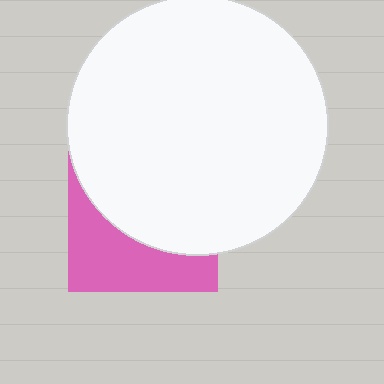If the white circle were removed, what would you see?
You would see the complete pink square.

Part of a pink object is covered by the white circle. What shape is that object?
It is a square.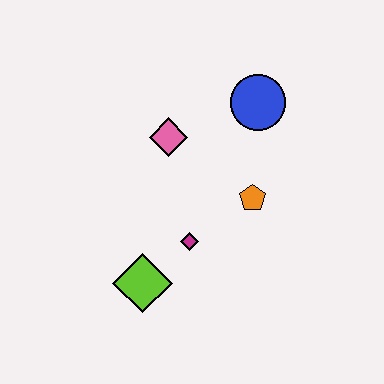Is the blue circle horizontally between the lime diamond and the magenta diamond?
No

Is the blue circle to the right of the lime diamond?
Yes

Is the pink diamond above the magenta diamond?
Yes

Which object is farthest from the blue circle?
The lime diamond is farthest from the blue circle.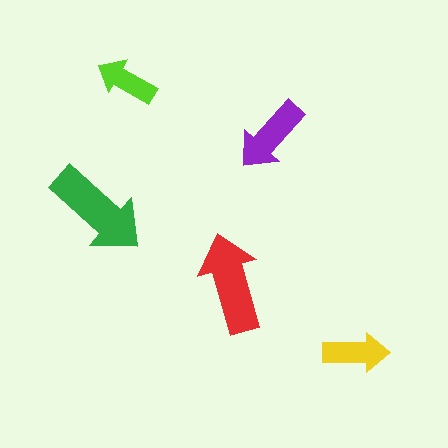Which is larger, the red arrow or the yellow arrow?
The red one.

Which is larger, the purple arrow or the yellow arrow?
The purple one.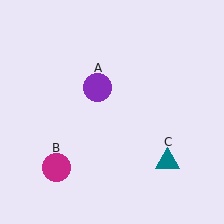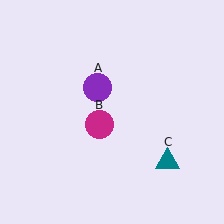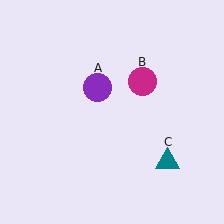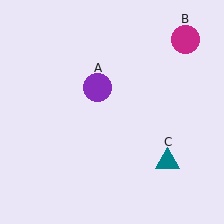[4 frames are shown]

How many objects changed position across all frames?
1 object changed position: magenta circle (object B).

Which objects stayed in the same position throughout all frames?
Purple circle (object A) and teal triangle (object C) remained stationary.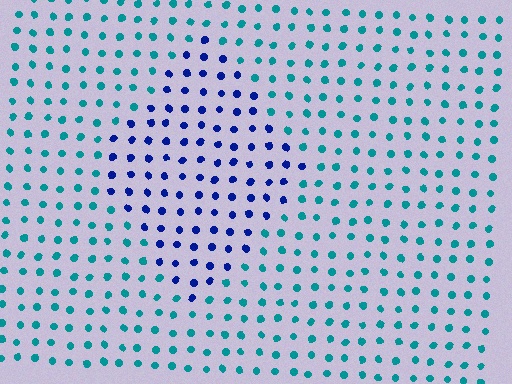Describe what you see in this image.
The image is filled with small teal elements in a uniform arrangement. A diamond-shaped region is visible where the elements are tinted to a slightly different hue, forming a subtle color boundary.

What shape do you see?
I see a diamond.